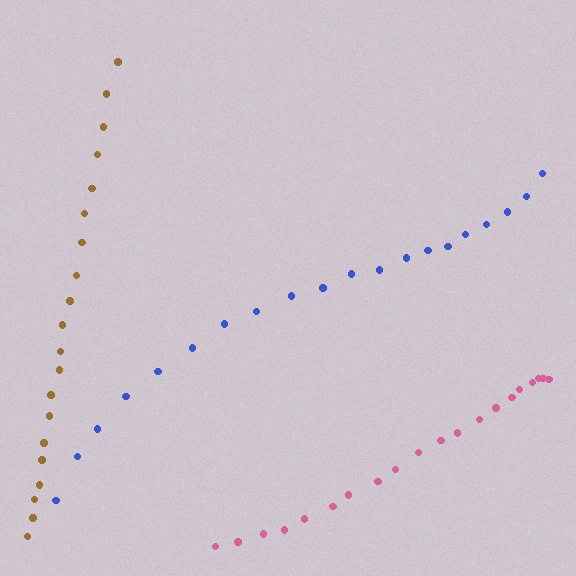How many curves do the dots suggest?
There are 3 distinct paths.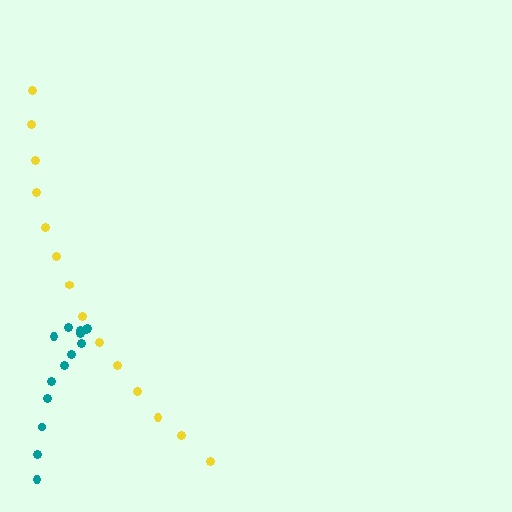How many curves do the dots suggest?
There are 2 distinct paths.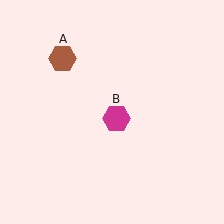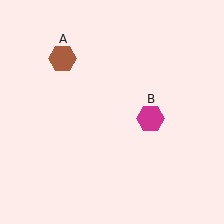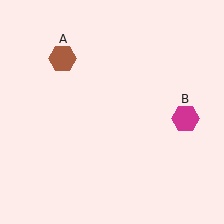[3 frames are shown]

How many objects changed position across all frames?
1 object changed position: magenta hexagon (object B).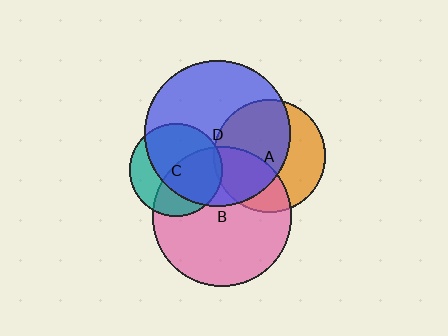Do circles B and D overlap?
Yes.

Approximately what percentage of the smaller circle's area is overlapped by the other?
Approximately 30%.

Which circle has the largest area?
Circle D (blue).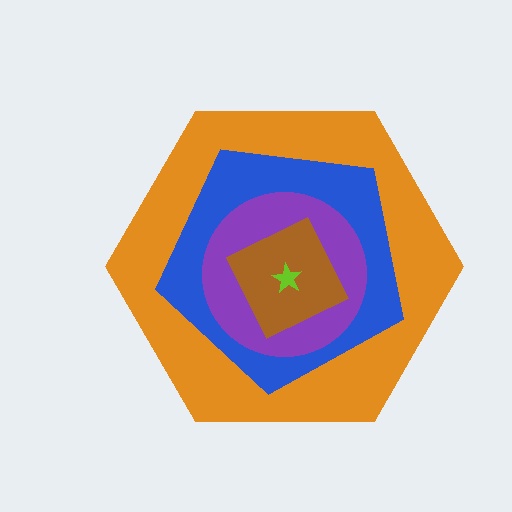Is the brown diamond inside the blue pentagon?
Yes.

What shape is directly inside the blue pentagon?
The purple circle.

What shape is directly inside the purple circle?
The brown diamond.